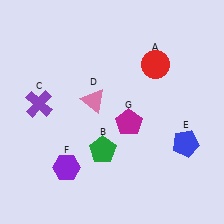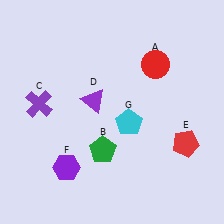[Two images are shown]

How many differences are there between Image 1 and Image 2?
There are 3 differences between the two images.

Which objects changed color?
D changed from pink to purple. E changed from blue to red. G changed from magenta to cyan.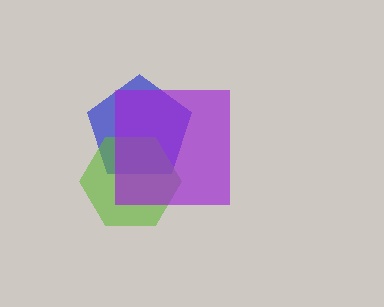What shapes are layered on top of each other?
The layered shapes are: a blue pentagon, a lime hexagon, a purple square.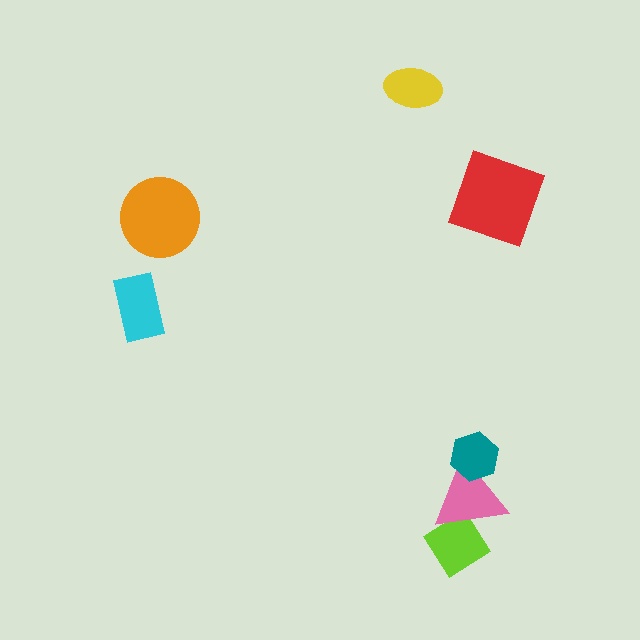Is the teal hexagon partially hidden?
No, no other shape covers it.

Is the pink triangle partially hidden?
Yes, it is partially covered by another shape.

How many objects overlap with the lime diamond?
1 object overlaps with the lime diamond.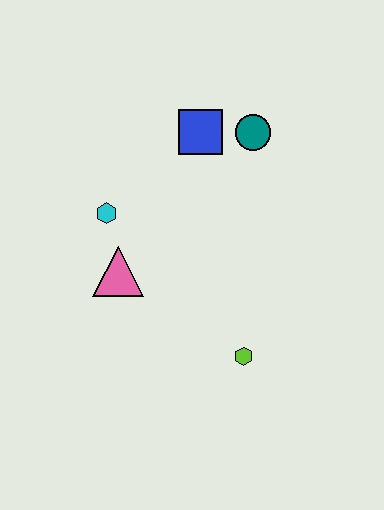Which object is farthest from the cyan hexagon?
The lime hexagon is farthest from the cyan hexagon.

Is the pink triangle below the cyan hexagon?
Yes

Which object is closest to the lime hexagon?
The pink triangle is closest to the lime hexagon.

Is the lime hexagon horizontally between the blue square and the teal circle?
Yes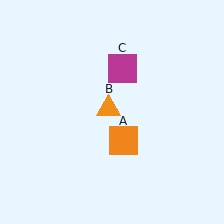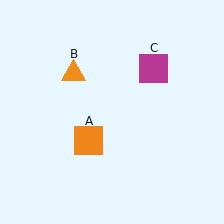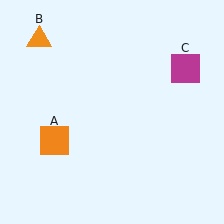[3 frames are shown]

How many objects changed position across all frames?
3 objects changed position: orange square (object A), orange triangle (object B), magenta square (object C).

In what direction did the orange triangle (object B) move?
The orange triangle (object B) moved up and to the left.